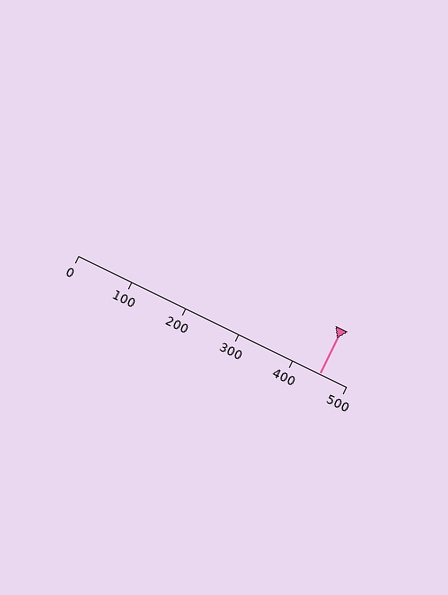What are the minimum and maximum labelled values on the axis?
The axis runs from 0 to 500.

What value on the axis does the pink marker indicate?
The marker indicates approximately 450.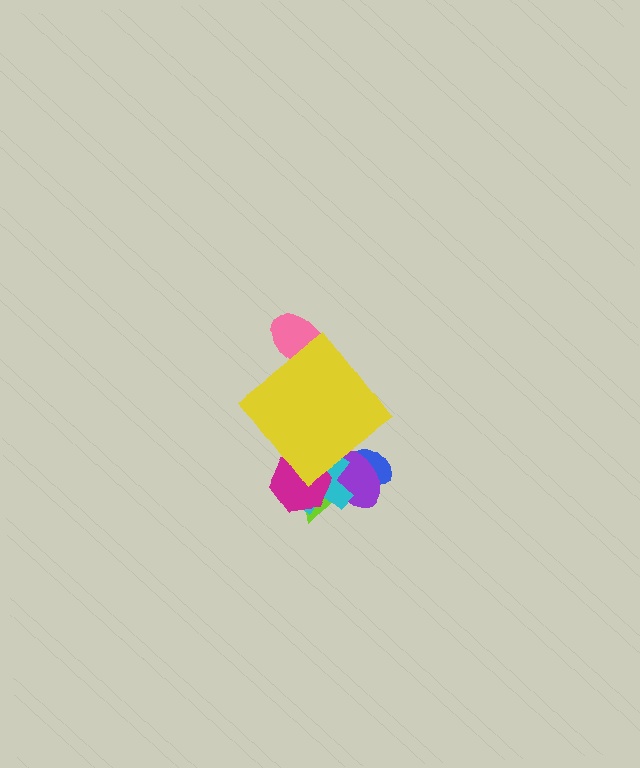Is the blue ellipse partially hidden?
Yes, the blue ellipse is partially hidden behind the yellow diamond.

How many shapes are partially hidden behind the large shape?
6 shapes are partially hidden.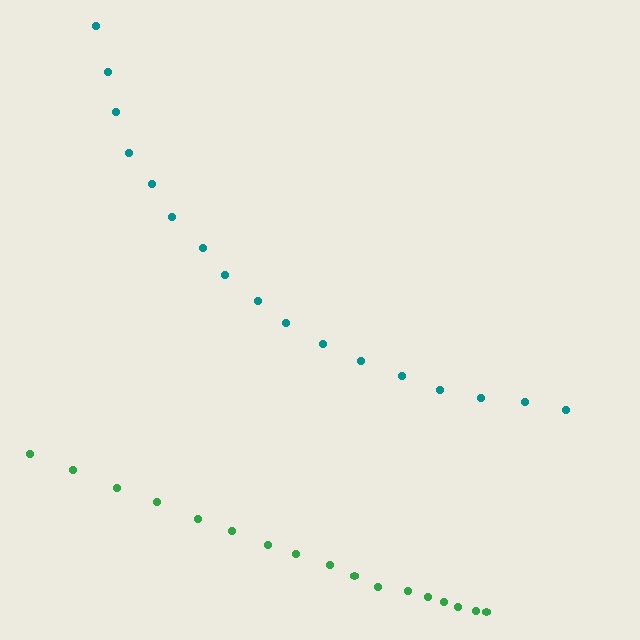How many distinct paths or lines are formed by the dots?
There are 2 distinct paths.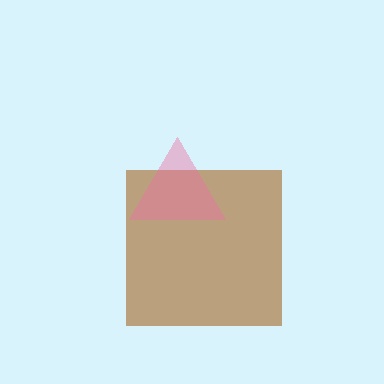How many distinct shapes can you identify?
There are 2 distinct shapes: a brown square, a pink triangle.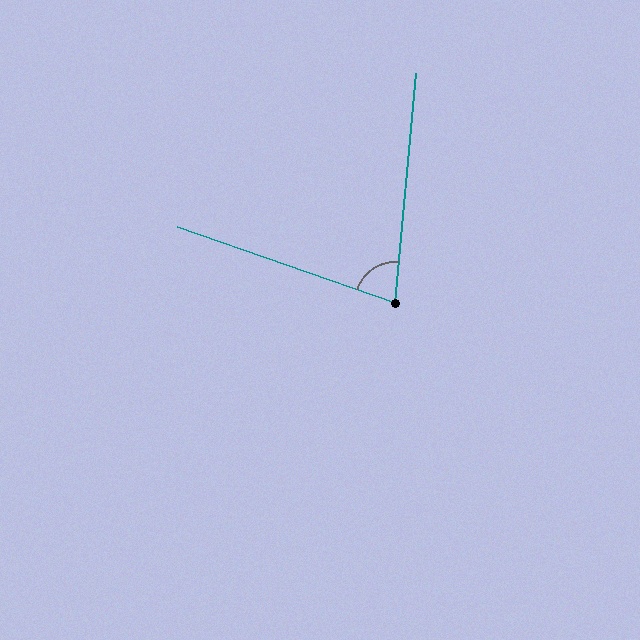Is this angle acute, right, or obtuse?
It is acute.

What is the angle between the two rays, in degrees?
Approximately 76 degrees.